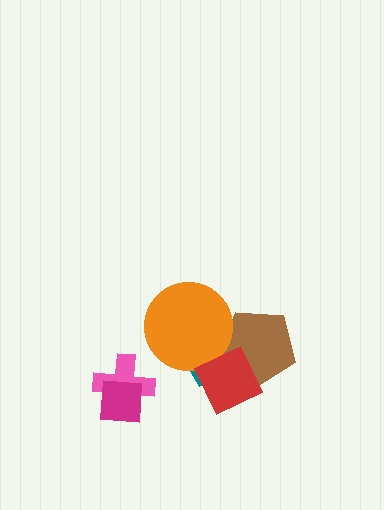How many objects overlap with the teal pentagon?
3 objects overlap with the teal pentagon.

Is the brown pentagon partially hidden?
Yes, it is partially covered by another shape.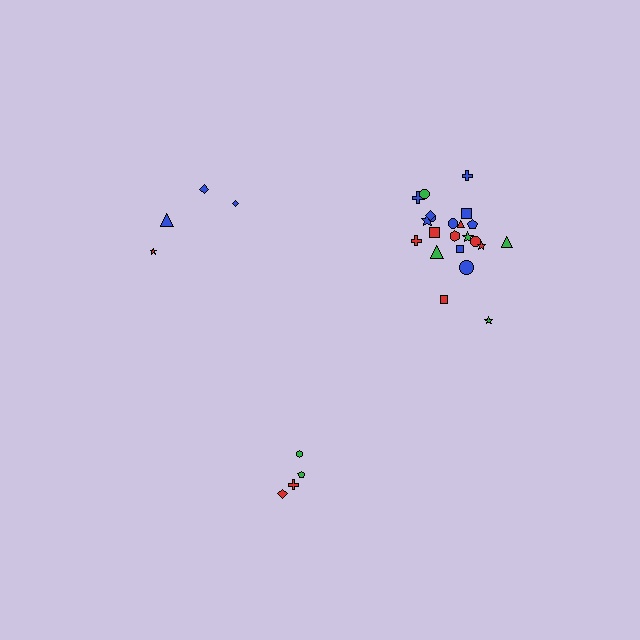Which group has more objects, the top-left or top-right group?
The top-right group.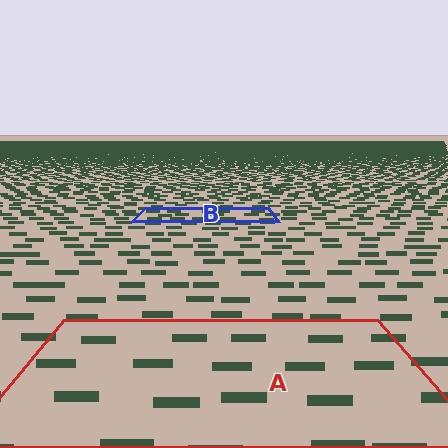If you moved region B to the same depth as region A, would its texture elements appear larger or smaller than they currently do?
They would appear larger. At a closer depth, the same texture elements are projected at a bigger on-screen size.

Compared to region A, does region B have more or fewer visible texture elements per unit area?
Region B has more texture elements per unit area — they are packed more densely because it is farther away.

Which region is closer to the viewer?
Region A is closer. The texture elements there are larger and more spread out.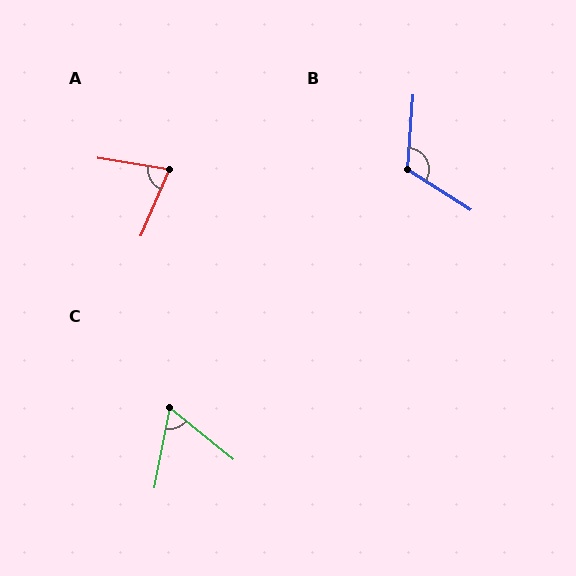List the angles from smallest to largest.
C (62°), A (76°), B (118°).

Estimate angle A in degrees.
Approximately 76 degrees.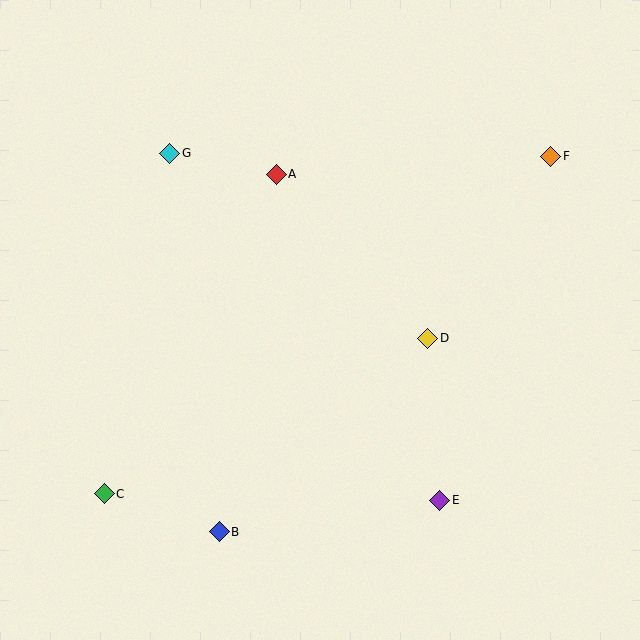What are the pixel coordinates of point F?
Point F is at (551, 156).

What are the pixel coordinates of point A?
Point A is at (276, 174).